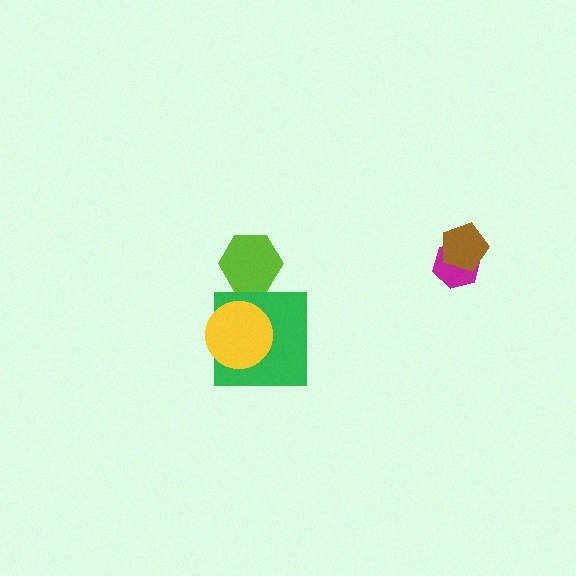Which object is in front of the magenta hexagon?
The brown pentagon is in front of the magenta hexagon.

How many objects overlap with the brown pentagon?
1 object overlaps with the brown pentagon.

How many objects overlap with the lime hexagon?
0 objects overlap with the lime hexagon.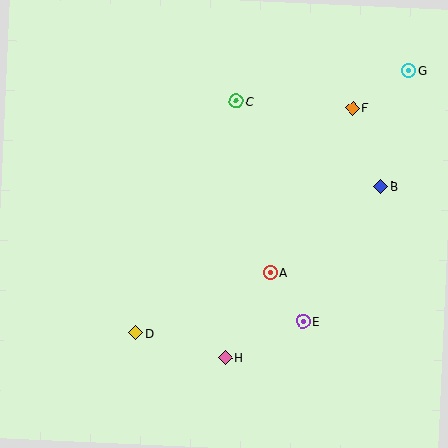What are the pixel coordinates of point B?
Point B is at (380, 186).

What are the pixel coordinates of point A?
Point A is at (270, 272).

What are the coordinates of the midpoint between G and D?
The midpoint between G and D is at (272, 201).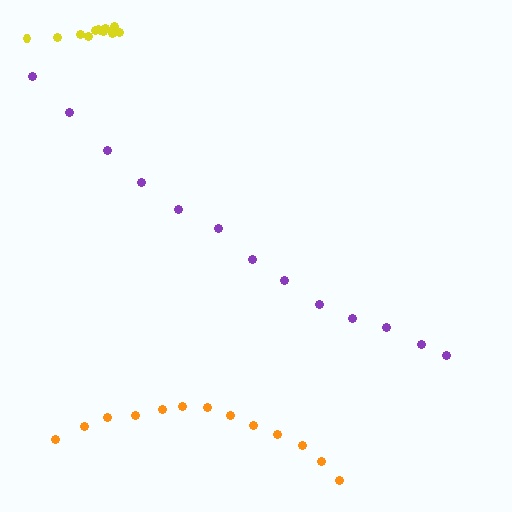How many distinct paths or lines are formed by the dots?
There are 3 distinct paths.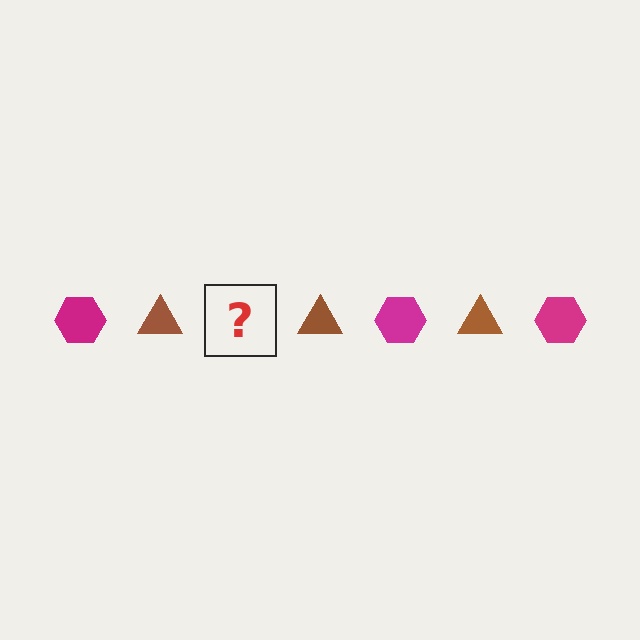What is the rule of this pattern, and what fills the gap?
The rule is that the pattern alternates between magenta hexagon and brown triangle. The gap should be filled with a magenta hexagon.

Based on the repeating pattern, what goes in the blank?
The blank should be a magenta hexagon.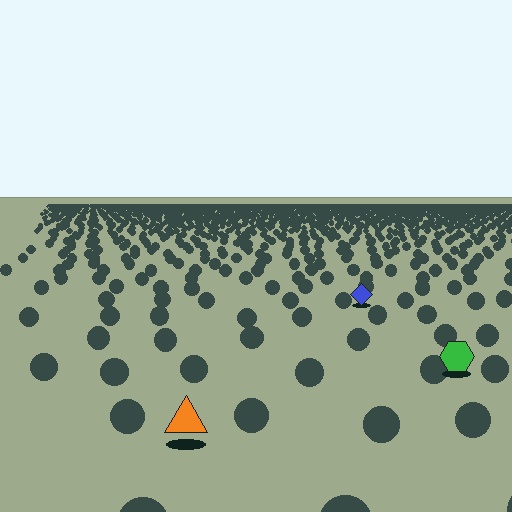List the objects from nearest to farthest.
From nearest to farthest: the orange triangle, the green hexagon, the blue diamond.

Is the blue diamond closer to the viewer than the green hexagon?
No. The green hexagon is closer — you can tell from the texture gradient: the ground texture is coarser near it.